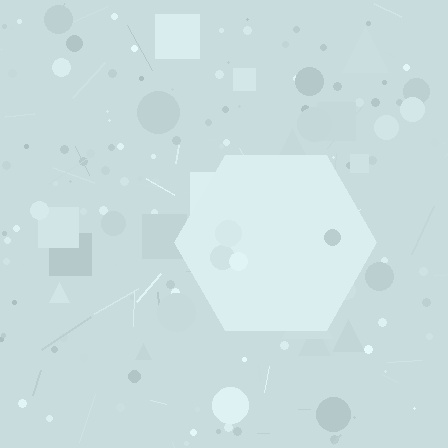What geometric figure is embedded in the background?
A hexagon is embedded in the background.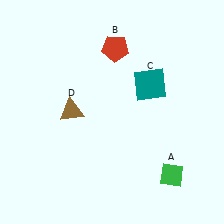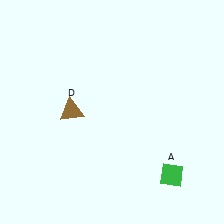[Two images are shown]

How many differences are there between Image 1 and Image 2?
There are 2 differences between the two images.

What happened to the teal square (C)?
The teal square (C) was removed in Image 2. It was in the top-right area of Image 1.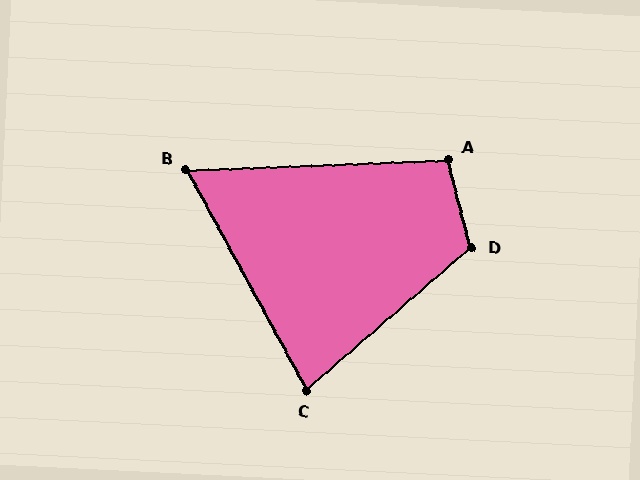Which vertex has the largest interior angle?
D, at approximately 116 degrees.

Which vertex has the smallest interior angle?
B, at approximately 64 degrees.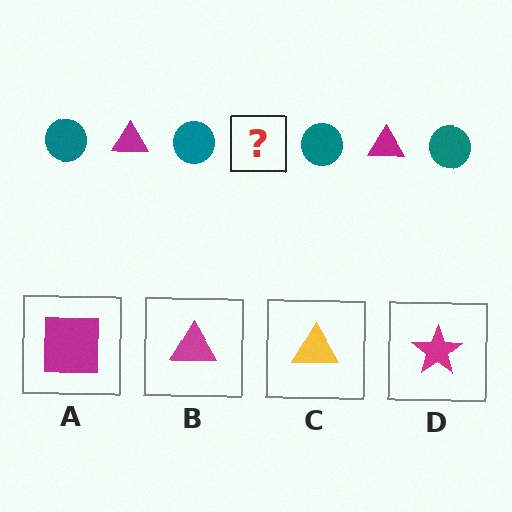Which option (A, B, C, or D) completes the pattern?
B.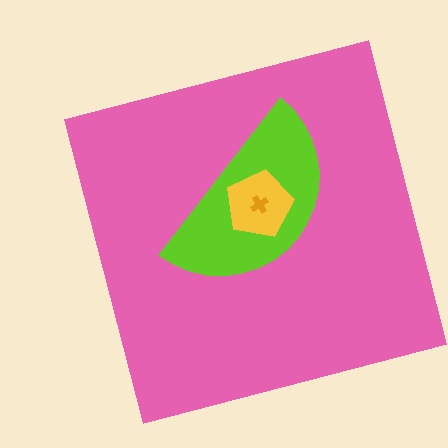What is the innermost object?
The orange cross.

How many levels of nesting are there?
4.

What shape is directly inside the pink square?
The lime semicircle.